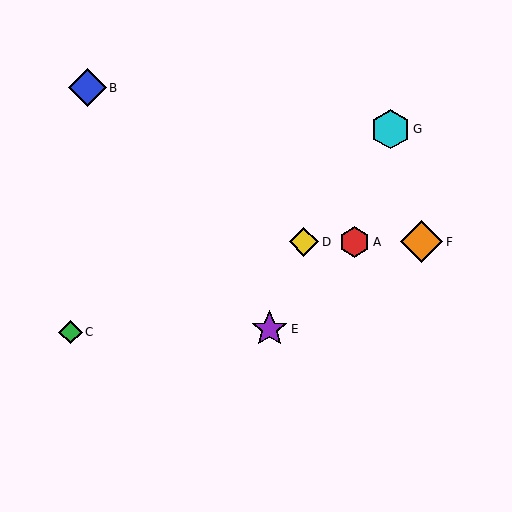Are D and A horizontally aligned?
Yes, both are at y≈242.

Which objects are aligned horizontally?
Objects A, D, F are aligned horizontally.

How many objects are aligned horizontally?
3 objects (A, D, F) are aligned horizontally.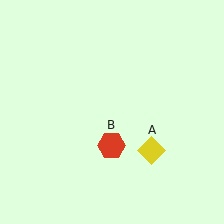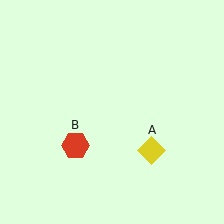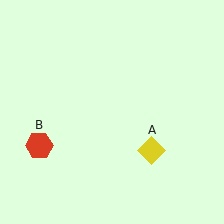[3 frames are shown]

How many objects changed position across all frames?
1 object changed position: red hexagon (object B).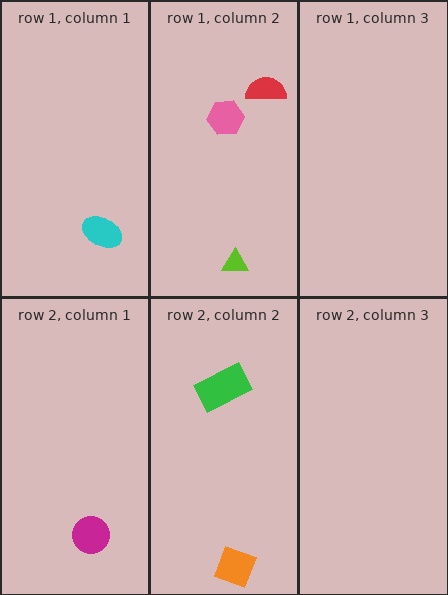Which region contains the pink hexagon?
The row 1, column 2 region.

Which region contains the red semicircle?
The row 1, column 2 region.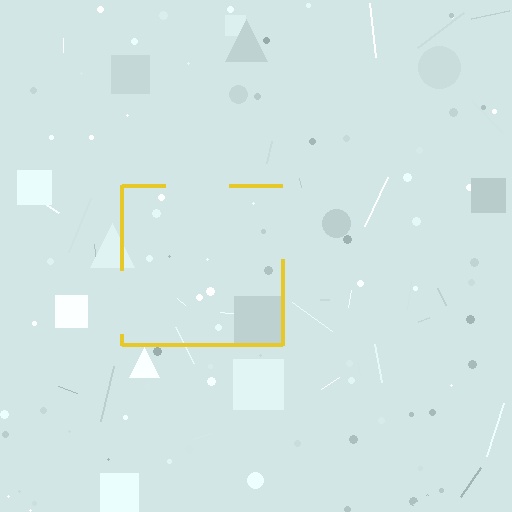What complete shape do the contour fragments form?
The contour fragments form a square.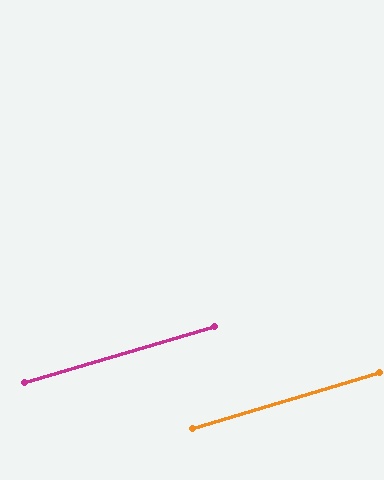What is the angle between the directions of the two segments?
Approximately 0 degrees.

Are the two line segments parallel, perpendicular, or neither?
Parallel — their directions differ by only 0.1°.